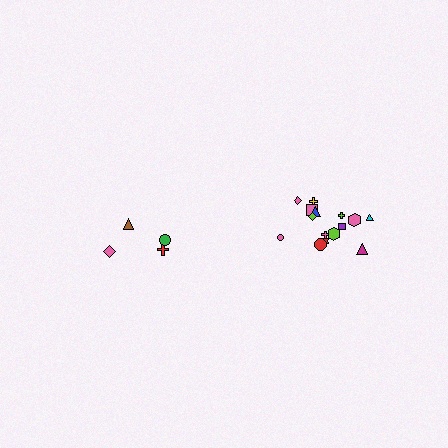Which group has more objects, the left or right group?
The right group.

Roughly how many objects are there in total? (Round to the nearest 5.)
Roughly 20 objects in total.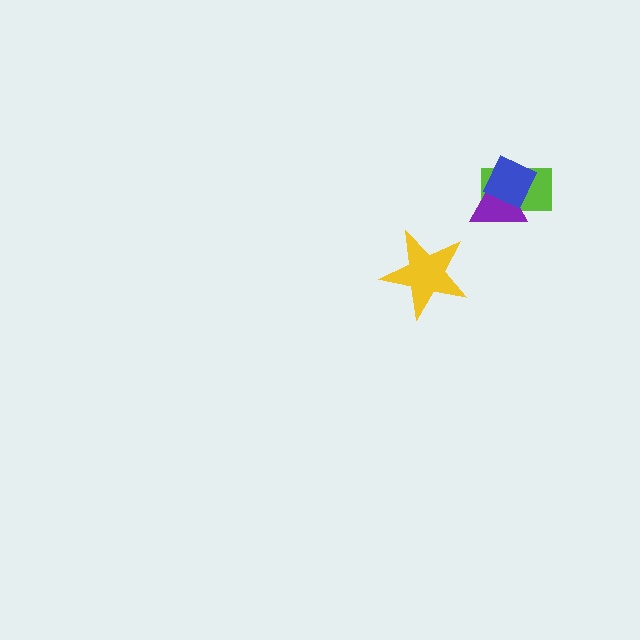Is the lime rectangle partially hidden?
Yes, it is partially covered by another shape.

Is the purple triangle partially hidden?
Yes, it is partially covered by another shape.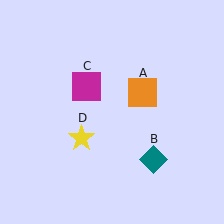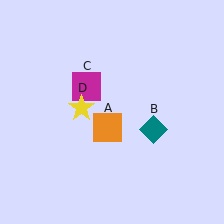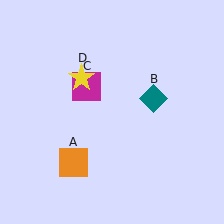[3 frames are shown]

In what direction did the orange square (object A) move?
The orange square (object A) moved down and to the left.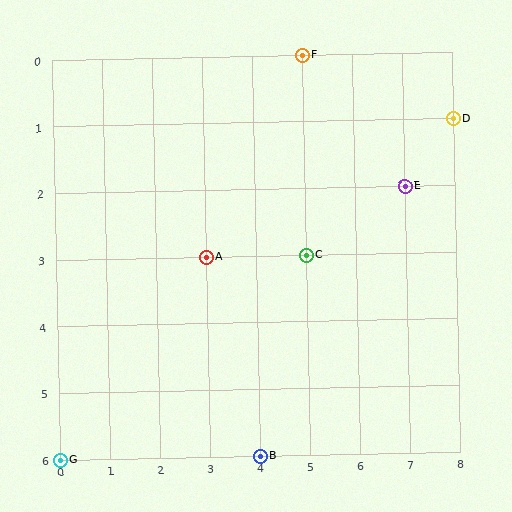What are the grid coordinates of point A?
Point A is at grid coordinates (3, 3).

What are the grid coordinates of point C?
Point C is at grid coordinates (5, 3).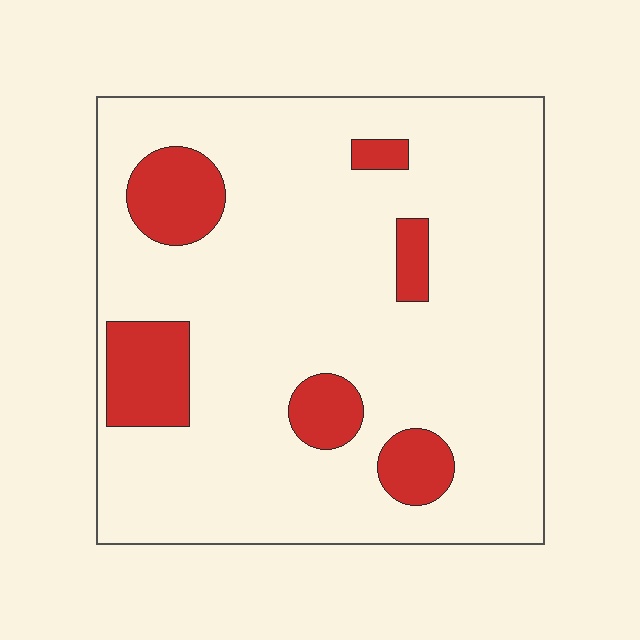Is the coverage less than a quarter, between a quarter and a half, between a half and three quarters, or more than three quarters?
Less than a quarter.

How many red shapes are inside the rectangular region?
6.